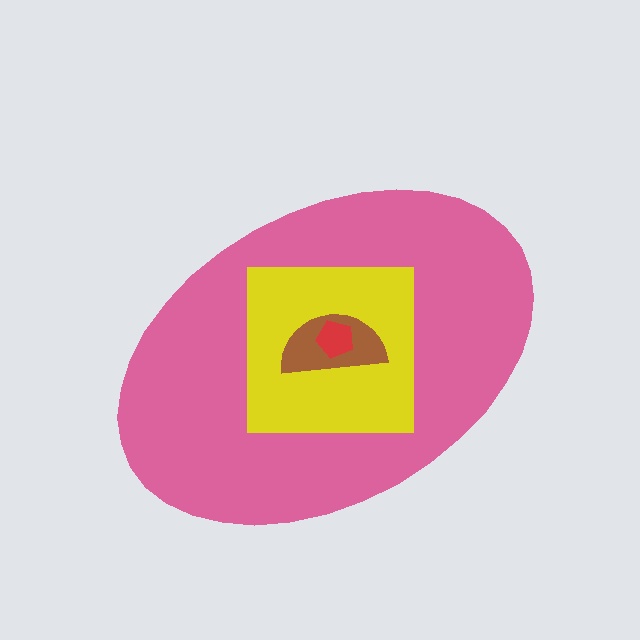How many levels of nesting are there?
4.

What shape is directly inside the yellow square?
The brown semicircle.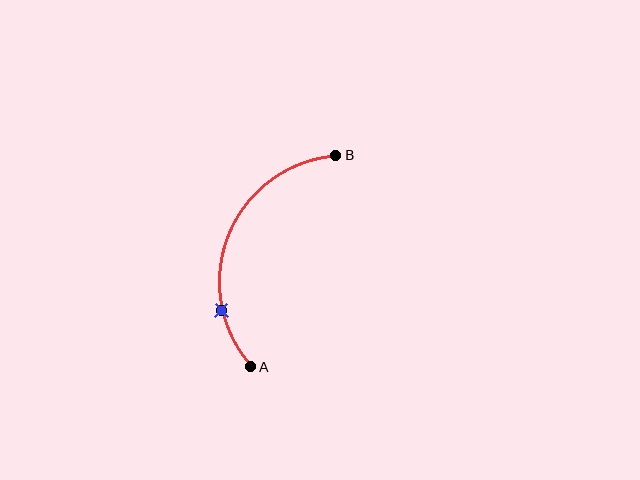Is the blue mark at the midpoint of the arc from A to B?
No. The blue mark lies on the arc but is closer to endpoint A. The arc midpoint would be at the point on the curve equidistant along the arc from both A and B.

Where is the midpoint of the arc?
The arc midpoint is the point on the curve farthest from the straight line joining A and B. It sits to the left of that line.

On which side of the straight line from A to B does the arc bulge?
The arc bulges to the left of the straight line connecting A and B.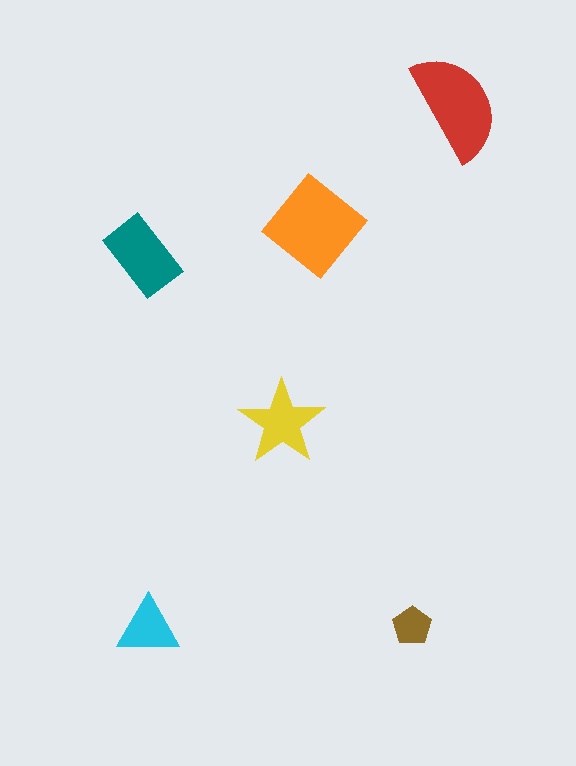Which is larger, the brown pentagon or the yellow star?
The yellow star.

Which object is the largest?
The orange diamond.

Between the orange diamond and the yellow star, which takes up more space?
The orange diamond.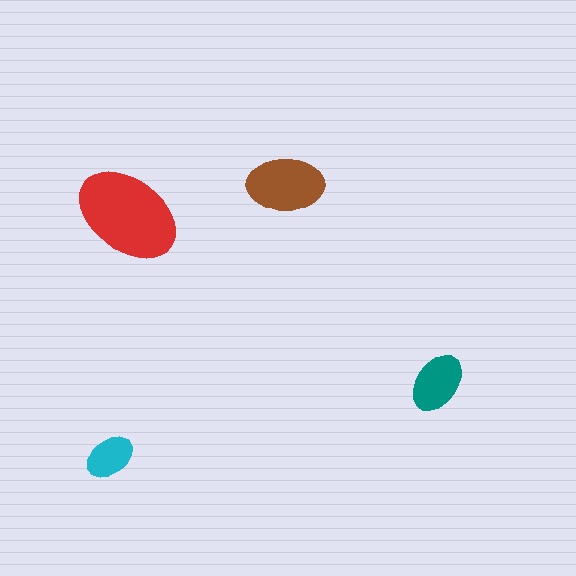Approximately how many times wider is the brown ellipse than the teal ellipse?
About 1.5 times wider.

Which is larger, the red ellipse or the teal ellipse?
The red one.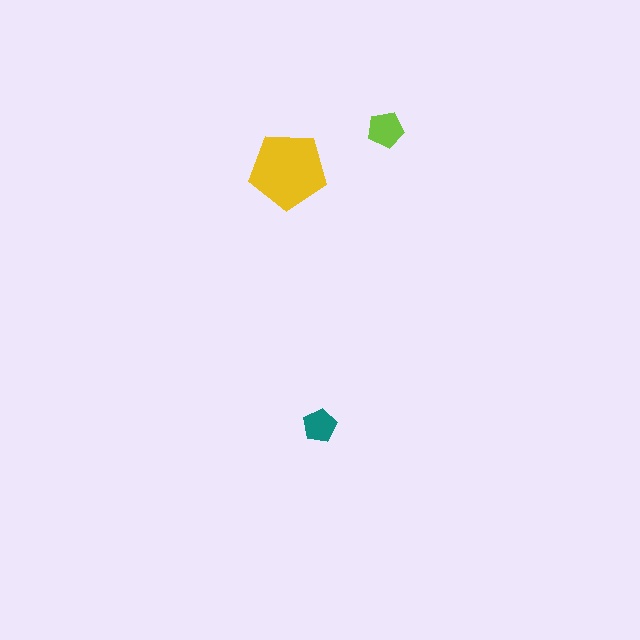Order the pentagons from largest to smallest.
the yellow one, the lime one, the teal one.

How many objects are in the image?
There are 3 objects in the image.